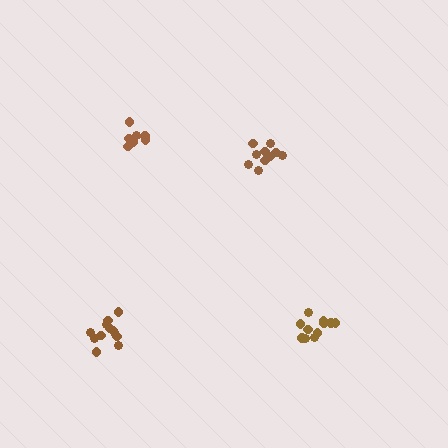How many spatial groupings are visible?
There are 4 spatial groupings.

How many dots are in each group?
Group 1: 7 dots, Group 2: 11 dots, Group 3: 11 dots, Group 4: 12 dots (41 total).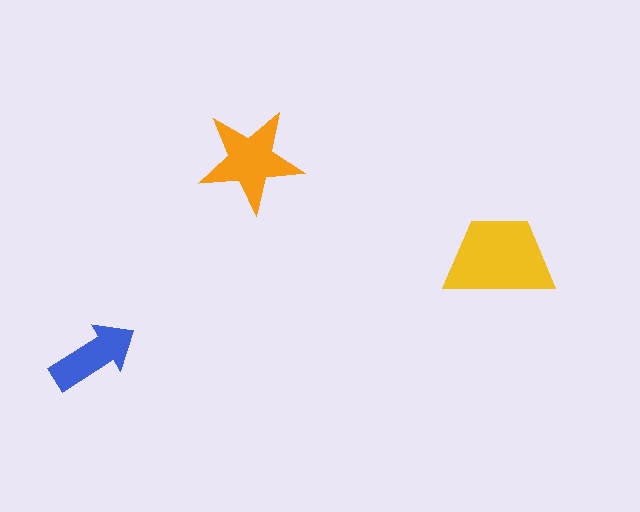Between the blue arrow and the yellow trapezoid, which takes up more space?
The yellow trapezoid.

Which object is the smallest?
The blue arrow.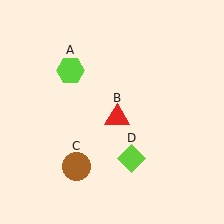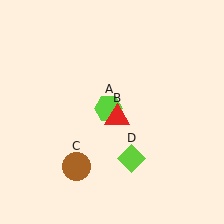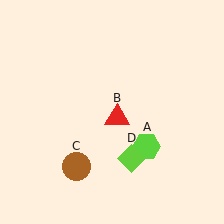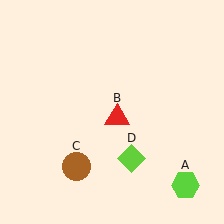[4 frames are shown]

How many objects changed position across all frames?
1 object changed position: lime hexagon (object A).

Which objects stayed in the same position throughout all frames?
Red triangle (object B) and brown circle (object C) and lime diamond (object D) remained stationary.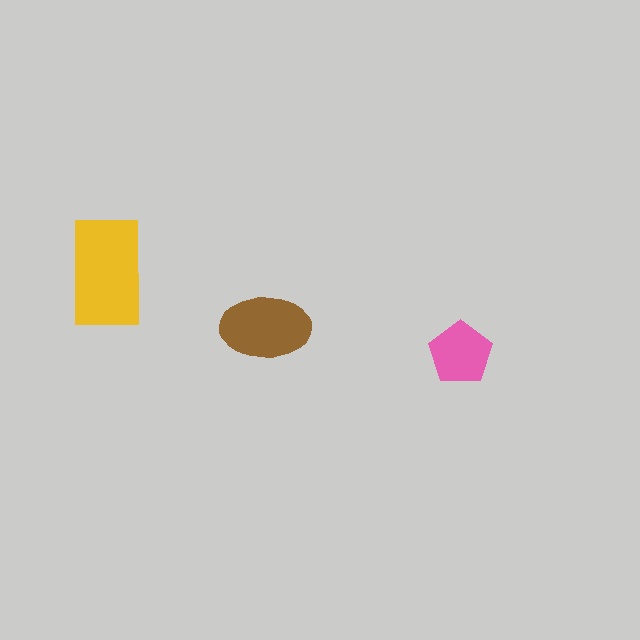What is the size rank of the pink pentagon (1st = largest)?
3rd.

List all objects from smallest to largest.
The pink pentagon, the brown ellipse, the yellow rectangle.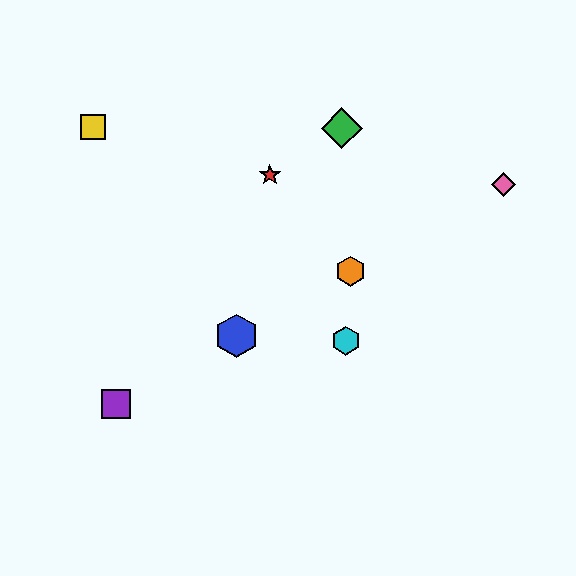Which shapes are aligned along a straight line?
The blue hexagon, the purple square, the orange hexagon, the pink diamond are aligned along a straight line.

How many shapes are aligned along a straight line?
4 shapes (the blue hexagon, the purple square, the orange hexagon, the pink diamond) are aligned along a straight line.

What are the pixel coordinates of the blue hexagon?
The blue hexagon is at (237, 336).